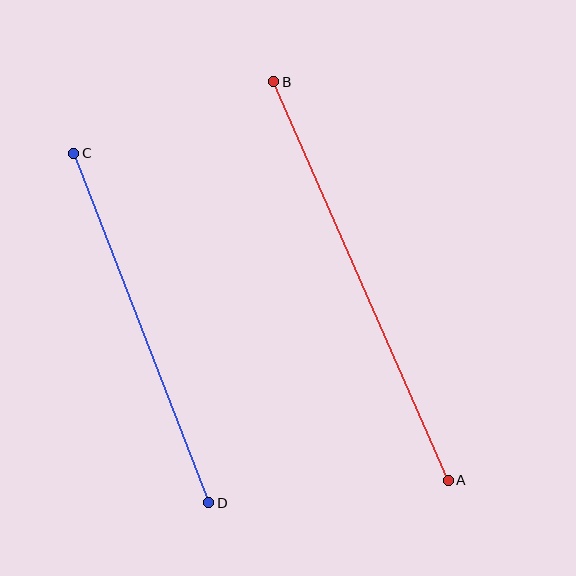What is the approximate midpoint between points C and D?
The midpoint is at approximately (141, 328) pixels.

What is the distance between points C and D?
The distance is approximately 375 pixels.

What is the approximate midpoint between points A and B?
The midpoint is at approximately (361, 281) pixels.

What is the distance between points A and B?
The distance is approximately 435 pixels.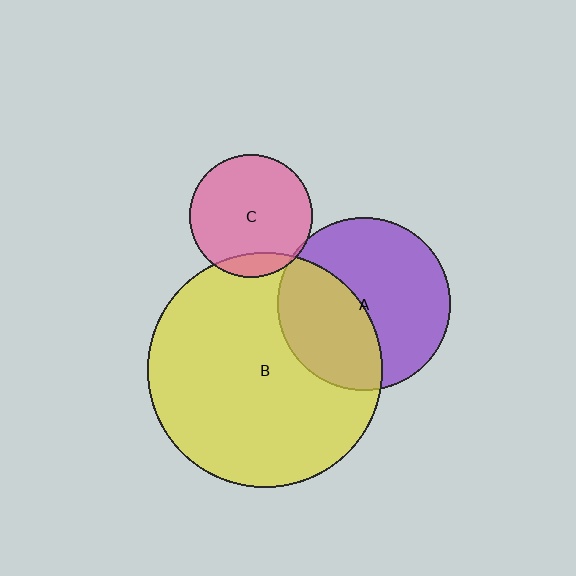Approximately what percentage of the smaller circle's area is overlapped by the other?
Approximately 5%.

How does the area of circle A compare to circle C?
Approximately 2.0 times.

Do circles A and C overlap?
Yes.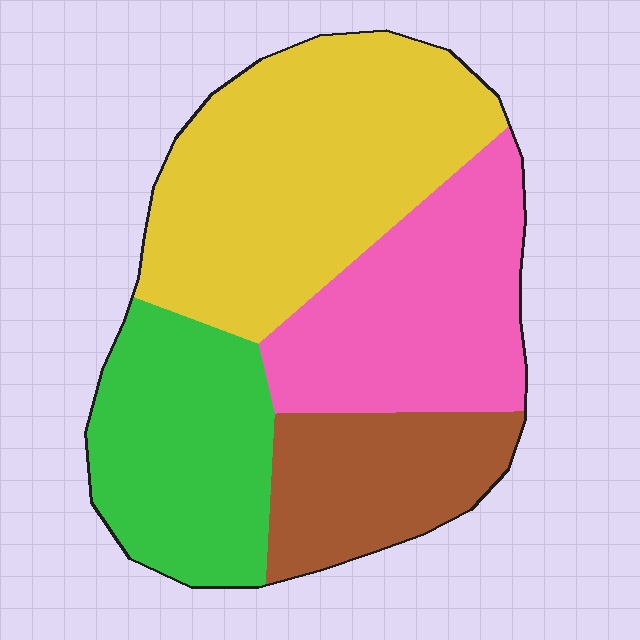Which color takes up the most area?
Yellow, at roughly 35%.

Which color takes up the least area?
Brown, at roughly 15%.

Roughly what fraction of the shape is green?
Green takes up about one fifth (1/5) of the shape.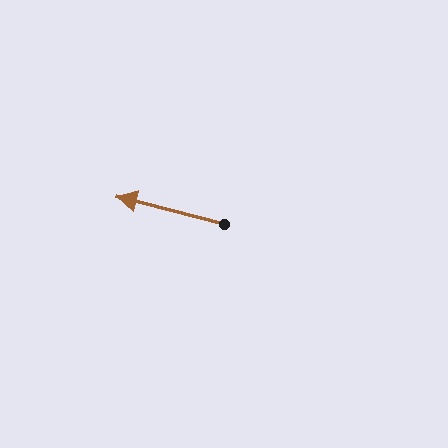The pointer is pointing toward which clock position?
Roughly 9 o'clock.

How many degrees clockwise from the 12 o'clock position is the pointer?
Approximately 285 degrees.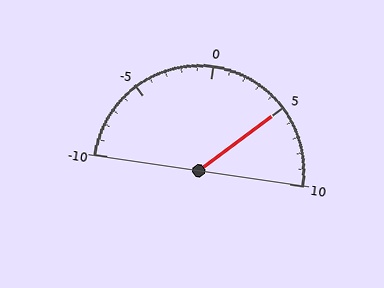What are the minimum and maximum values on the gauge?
The gauge ranges from -10 to 10.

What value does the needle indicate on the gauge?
The needle indicates approximately 5.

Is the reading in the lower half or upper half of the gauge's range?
The reading is in the upper half of the range (-10 to 10).